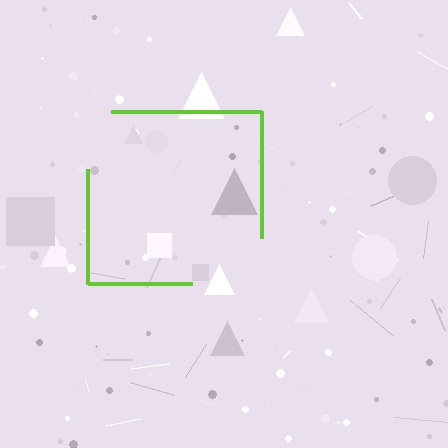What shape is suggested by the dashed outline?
The dashed outline suggests a square.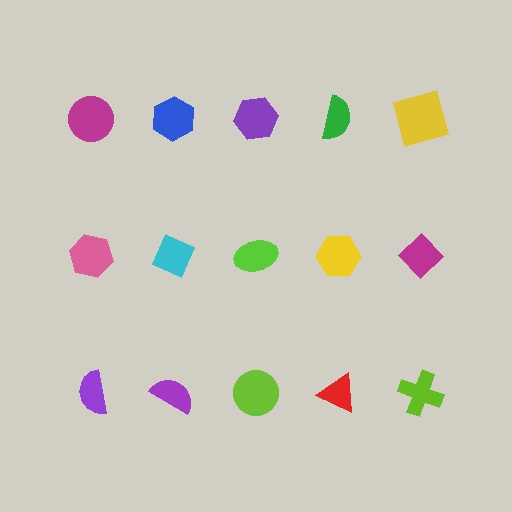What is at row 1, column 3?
A purple hexagon.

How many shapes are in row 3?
5 shapes.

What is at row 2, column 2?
A cyan diamond.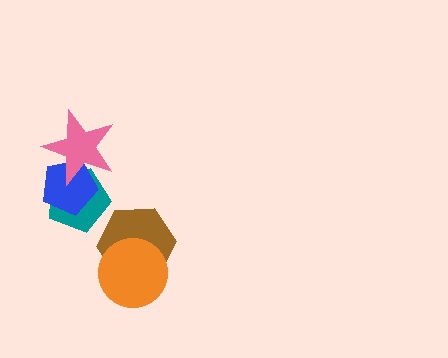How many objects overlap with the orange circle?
1 object overlaps with the orange circle.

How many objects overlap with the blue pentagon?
2 objects overlap with the blue pentagon.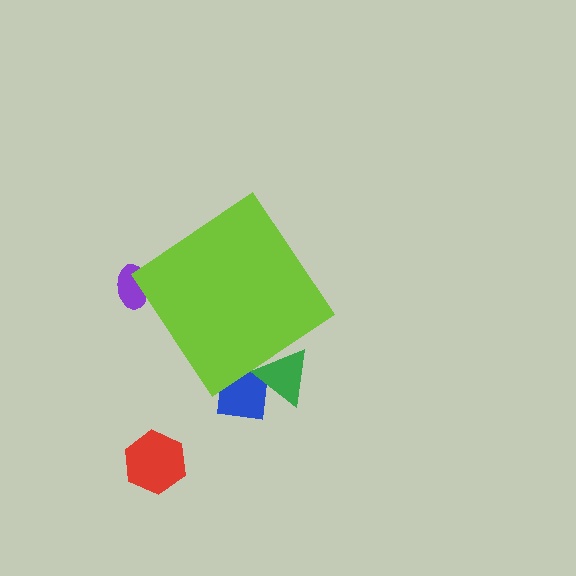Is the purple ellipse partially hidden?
Yes, the purple ellipse is partially hidden behind the lime diamond.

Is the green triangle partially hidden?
Yes, the green triangle is partially hidden behind the lime diamond.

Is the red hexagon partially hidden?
No, the red hexagon is fully visible.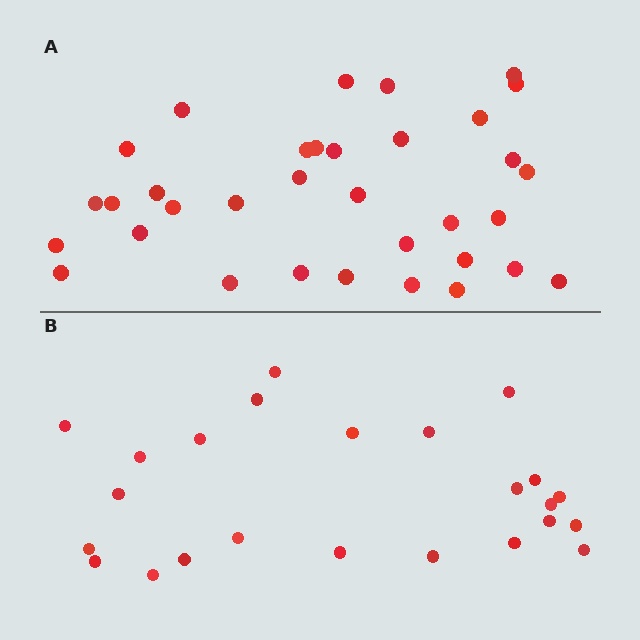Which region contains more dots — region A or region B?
Region A (the top region) has more dots.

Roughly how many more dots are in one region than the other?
Region A has roughly 10 or so more dots than region B.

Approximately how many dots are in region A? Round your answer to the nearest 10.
About 30 dots. (The exact count is 34, which rounds to 30.)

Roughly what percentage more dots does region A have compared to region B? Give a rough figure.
About 40% more.